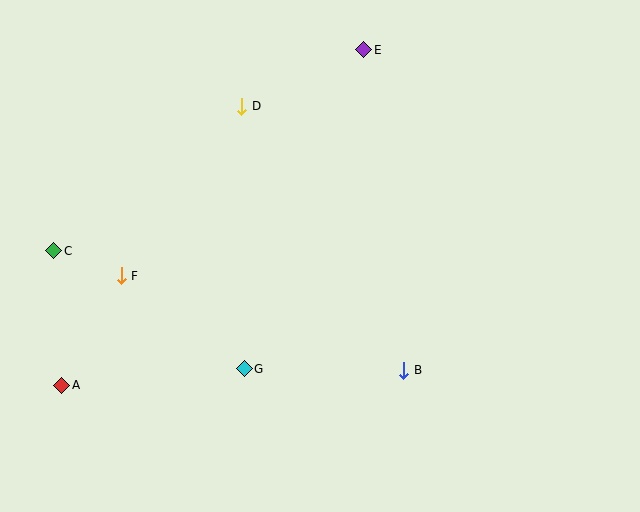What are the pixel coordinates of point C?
Point C is at (54, 251).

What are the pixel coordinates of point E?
Point E is at (364, 50).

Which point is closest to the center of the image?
Point G at (244, 369) is closest to the center.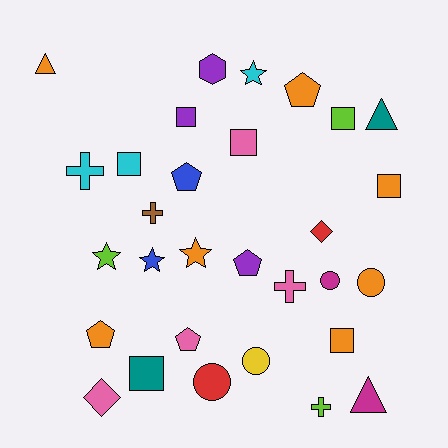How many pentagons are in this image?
There are 5 pentagons.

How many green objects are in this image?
There are no green objects.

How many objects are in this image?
There are 30 objects.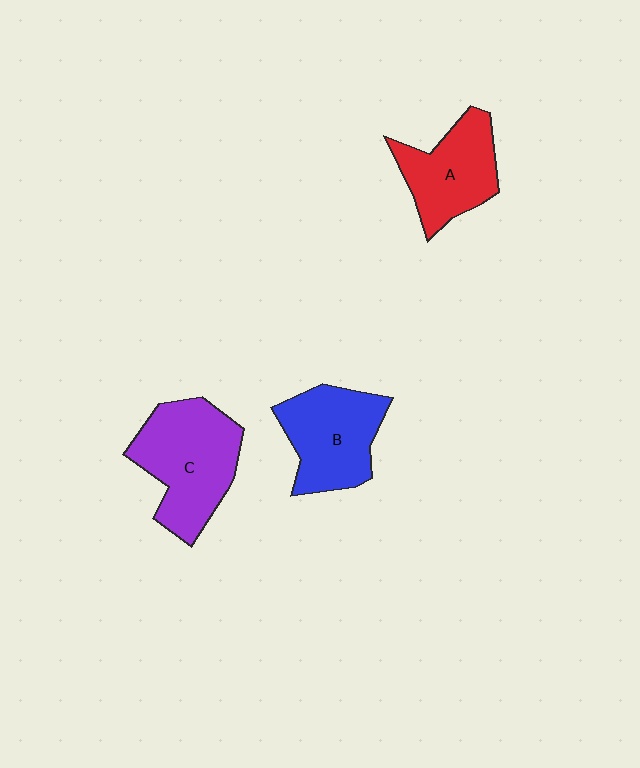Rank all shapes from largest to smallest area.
From largest to smallest: C (purple), B (blue), A (red).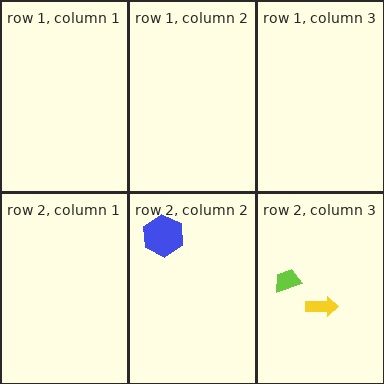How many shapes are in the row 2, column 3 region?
2.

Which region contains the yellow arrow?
The row 2, column 3 region.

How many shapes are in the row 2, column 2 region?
1.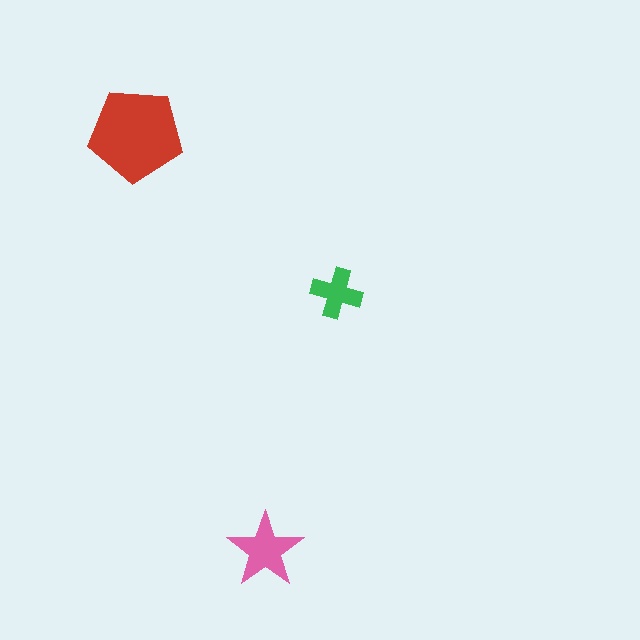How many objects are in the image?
There are 3 objects in the image.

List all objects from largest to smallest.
The red pentagon, the pink star, the green cross.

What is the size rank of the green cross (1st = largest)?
3rd.